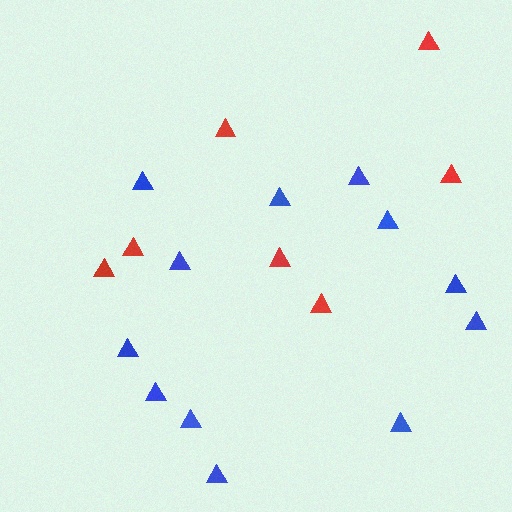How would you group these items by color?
There are 2 groups: one group of blue triangles (12) and one group of red triangles (7).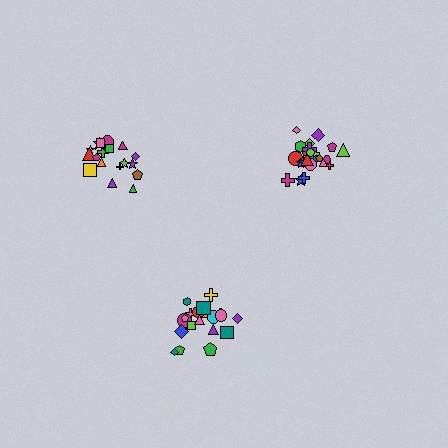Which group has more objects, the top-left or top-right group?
The top-right group.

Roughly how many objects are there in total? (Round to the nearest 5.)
Roughly 65 objects in total.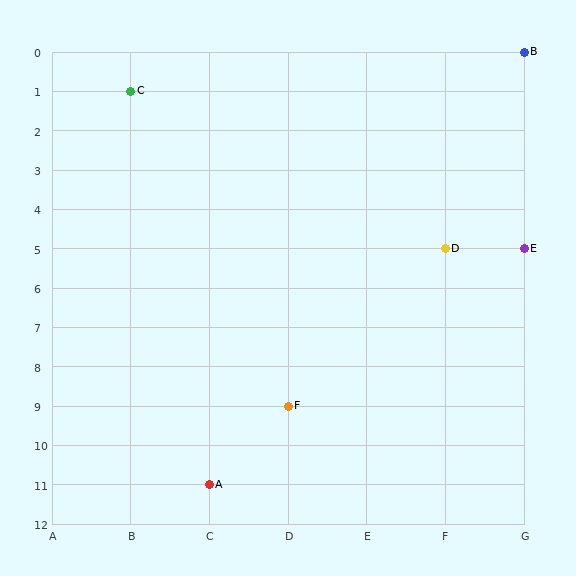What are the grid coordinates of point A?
Point A is at grid coordinates (C, 11).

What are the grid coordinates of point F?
Point F is at grid coordinates (D, 9).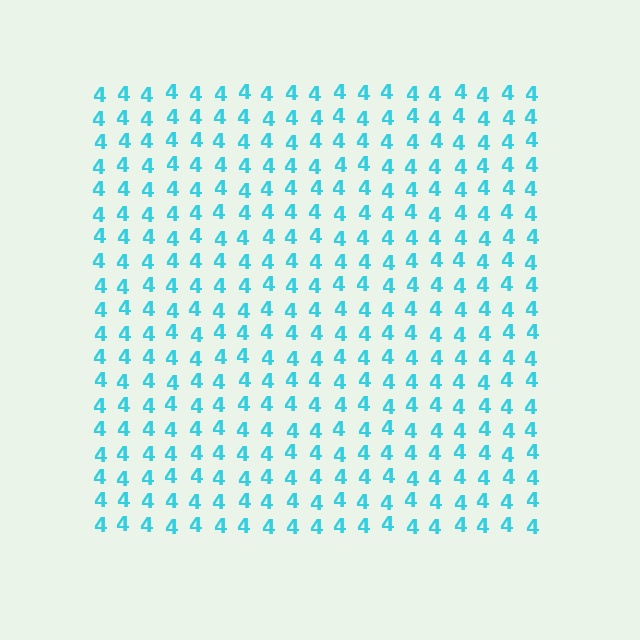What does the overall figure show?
The overall figure shows a square.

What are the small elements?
The small elements are digit 4's.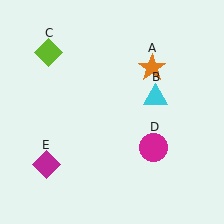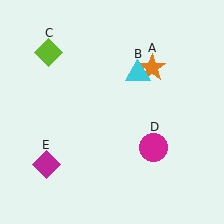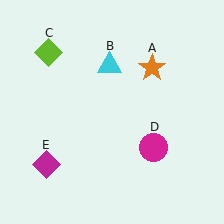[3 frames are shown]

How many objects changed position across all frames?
1 object changed position: cyan triangle (object B).